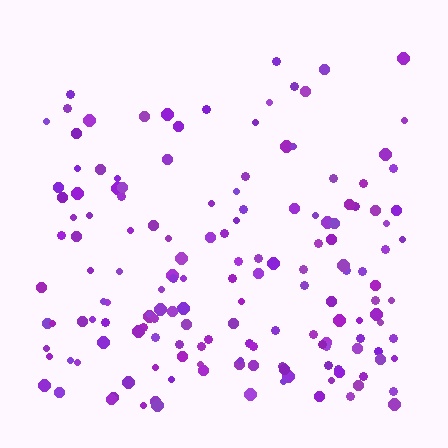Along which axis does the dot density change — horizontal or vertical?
Vertical.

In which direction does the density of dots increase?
From top to bottom, with the bottom side densest.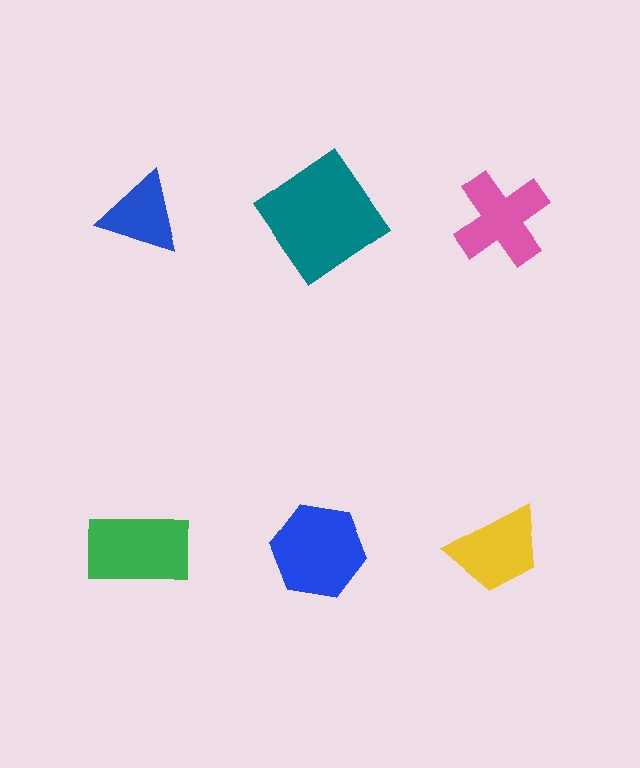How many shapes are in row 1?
3 shapes.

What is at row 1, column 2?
A teal diamond.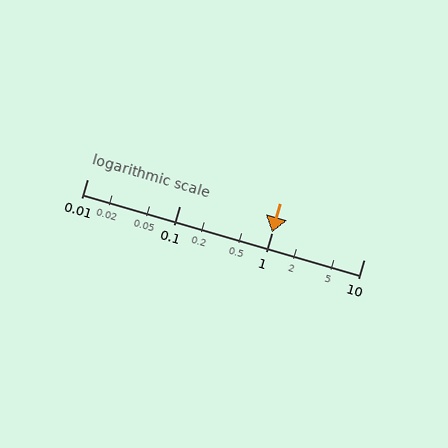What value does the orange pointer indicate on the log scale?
The pointer indicates approximately 1.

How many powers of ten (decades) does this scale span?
The scale spans 3 decades, from 0.01 to 10.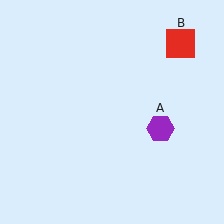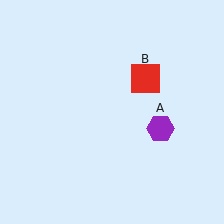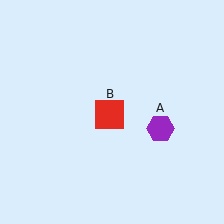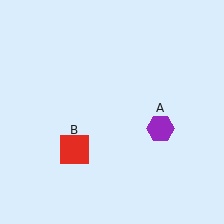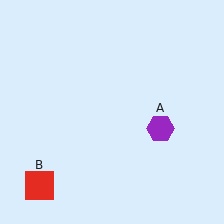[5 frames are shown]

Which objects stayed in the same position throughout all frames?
Purple hexagon (object A) remained stationary.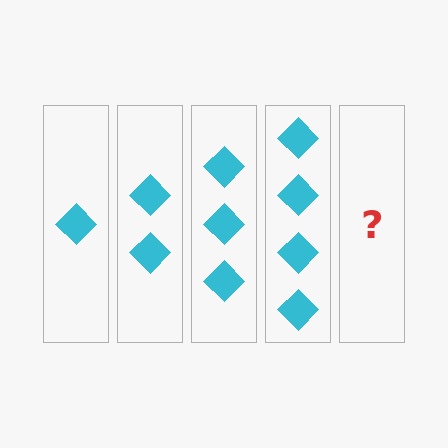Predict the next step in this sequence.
The next step is 5 diamonds.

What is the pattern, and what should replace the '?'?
The pattern is that each step adds one more diamond. The '?' should be 5 diamonds.